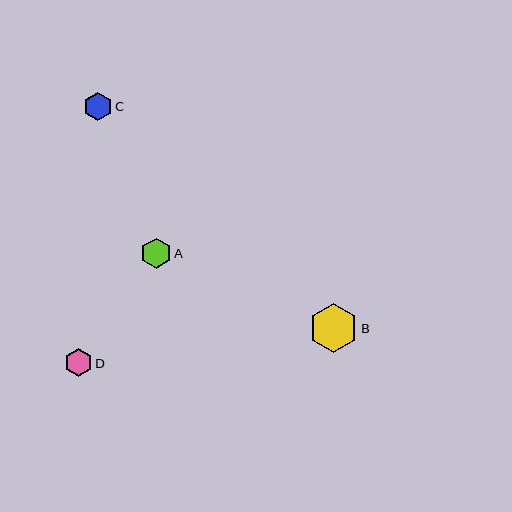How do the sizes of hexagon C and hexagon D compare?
Hexagon C and hexagon D are approximately the same size.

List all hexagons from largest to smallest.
From largest to smallest: B, A, C, D.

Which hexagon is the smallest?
Hexagon D is the smallest with a size of approximately 28 pixels.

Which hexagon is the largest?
Hexagon B is the largest with a size of approximately 49 pixels.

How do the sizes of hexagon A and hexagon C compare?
Hexagon A and hexagon C are approximately the same size.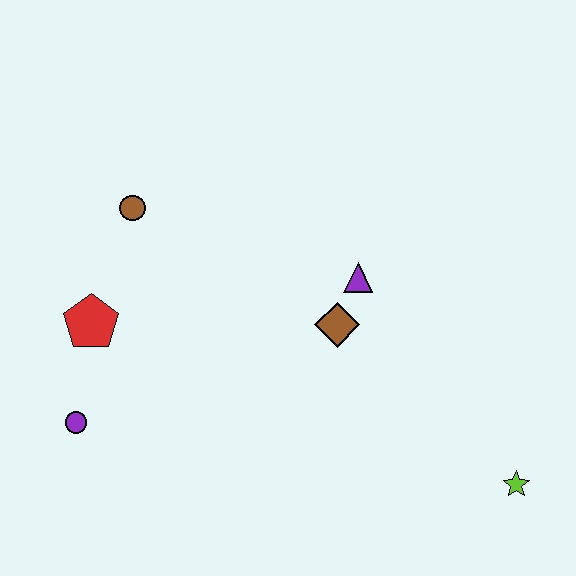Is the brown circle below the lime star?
No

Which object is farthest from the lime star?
The brown circle is farthest from the lime star.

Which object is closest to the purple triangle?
The brown diamond is closest to the purple triangle.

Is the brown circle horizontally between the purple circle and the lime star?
Yes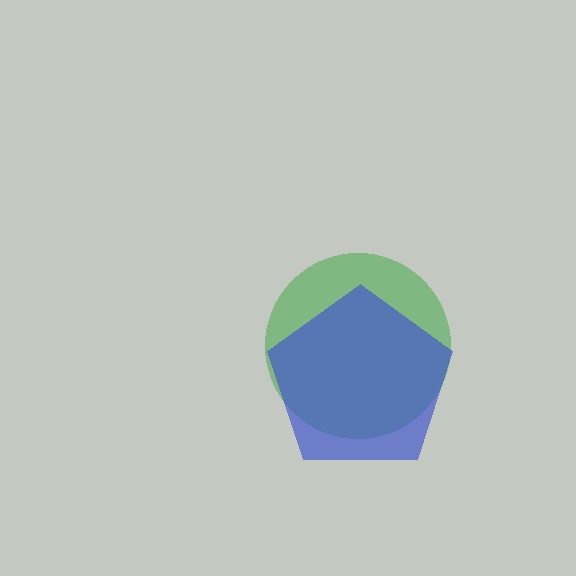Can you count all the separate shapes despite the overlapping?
Yes, there are 2 separate shapes.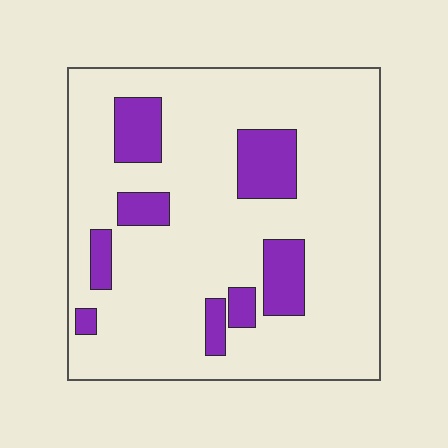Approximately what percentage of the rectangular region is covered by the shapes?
Approximately 15%.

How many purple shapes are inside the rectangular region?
8.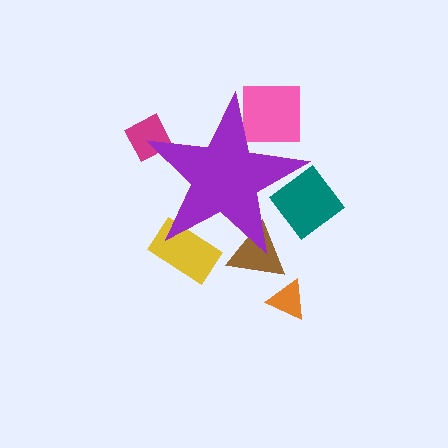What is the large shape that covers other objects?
A purple star.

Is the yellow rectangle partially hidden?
Yes, the yellow rectangle is partially hidden behind the purple star.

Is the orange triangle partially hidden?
No, the orange triangle is fully visible.